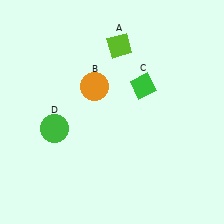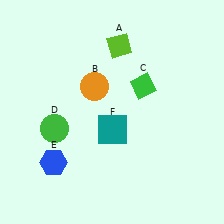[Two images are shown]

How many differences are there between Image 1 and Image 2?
There are 2 differences between the two images.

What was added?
A blue hexagon (E), a teal square (F) were added in Image 2.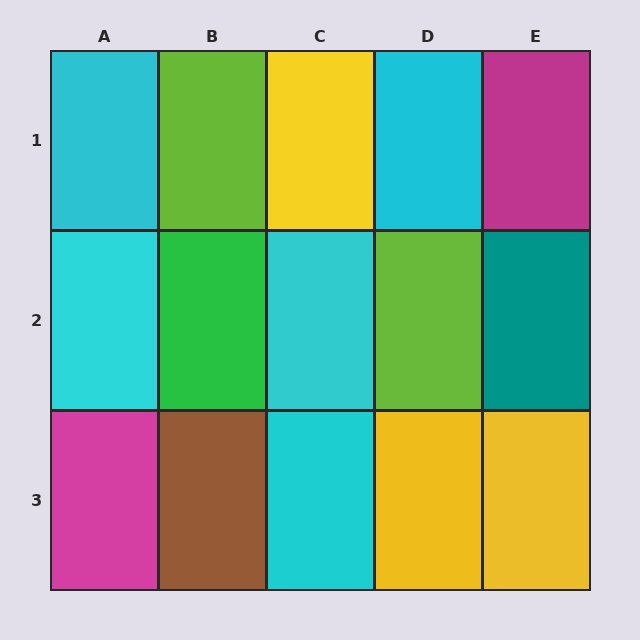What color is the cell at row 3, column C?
Cyan.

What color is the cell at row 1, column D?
Cyan.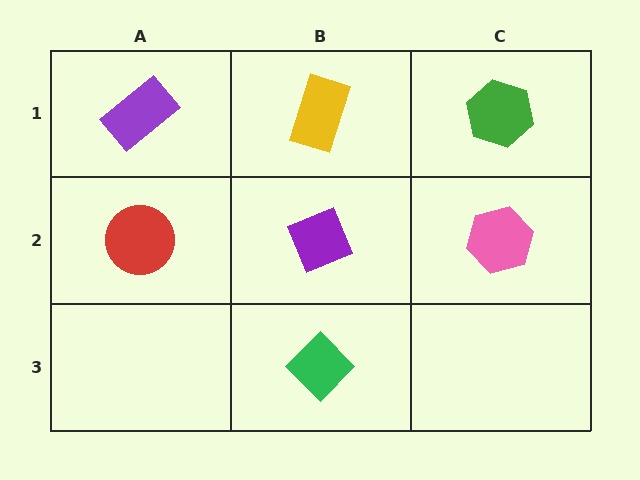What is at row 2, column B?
A purple diamond.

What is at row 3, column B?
A green diamond.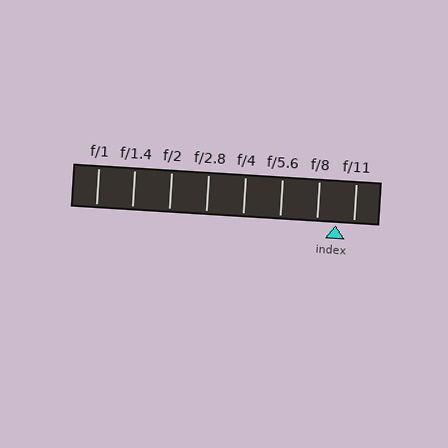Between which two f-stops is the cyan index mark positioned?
The index mark is between f/8 and f/11.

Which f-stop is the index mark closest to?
The index mark is closest to f/11.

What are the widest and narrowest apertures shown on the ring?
The widest aperture shown is f/1 and the narrowest is f/11.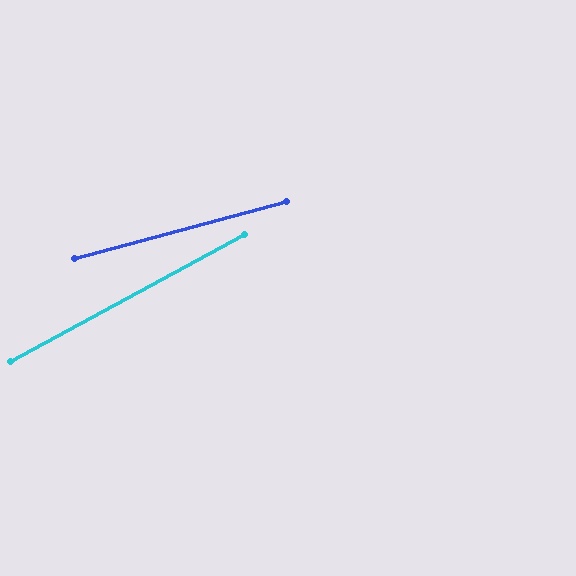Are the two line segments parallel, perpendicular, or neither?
Neither parallel nor perpendicular — they differ by about 13°.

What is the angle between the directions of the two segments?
Approximately 13 degrees.